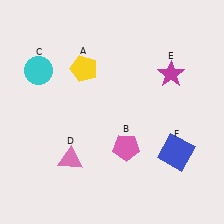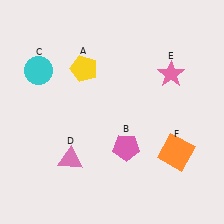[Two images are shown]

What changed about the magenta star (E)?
In Image 1, E is magenta. In Image 2, it changed to pink.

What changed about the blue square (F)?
In Image 1, F is blue. In Image 2, it changed to orange.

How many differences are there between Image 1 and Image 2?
There are 2 differences between the two images.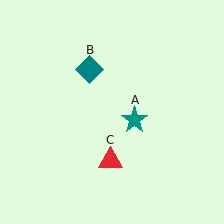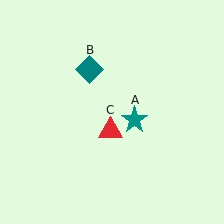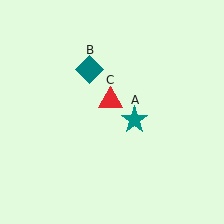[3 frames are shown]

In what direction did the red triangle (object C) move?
The red triangle (object C) moved up.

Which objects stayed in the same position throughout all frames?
Teal star (object A) and teal diamond (object B) remained stationary.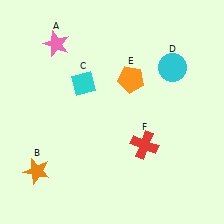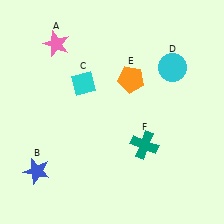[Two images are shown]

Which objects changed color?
B changed from orange to blue. F changed from red to teal.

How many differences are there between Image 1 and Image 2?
There are 2 differences between the two images.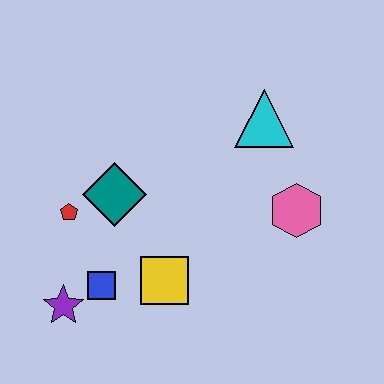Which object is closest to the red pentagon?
The teal diamond is closest to the red pentagon.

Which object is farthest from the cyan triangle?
The purple star is farthest from the cyan triangle.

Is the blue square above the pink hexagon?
No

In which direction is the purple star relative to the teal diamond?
The purple star is below the teal diamond.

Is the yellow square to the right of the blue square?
Yes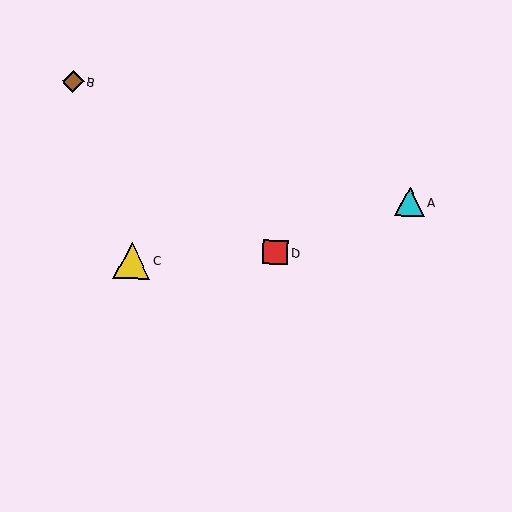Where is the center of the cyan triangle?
The center of the cyan triangle is at (410, 202).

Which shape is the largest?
The yellow triangle (labeled C) is the largest.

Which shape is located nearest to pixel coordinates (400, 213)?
The cyan triangle (labeled A) at (410, 202) is nearest to that location.